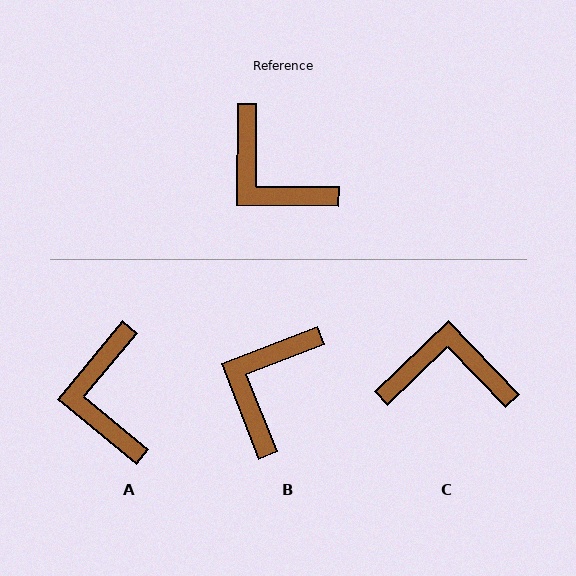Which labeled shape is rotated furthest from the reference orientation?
C, about 136 degrees away.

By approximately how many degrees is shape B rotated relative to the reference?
Approximately 68 degrees clockwise.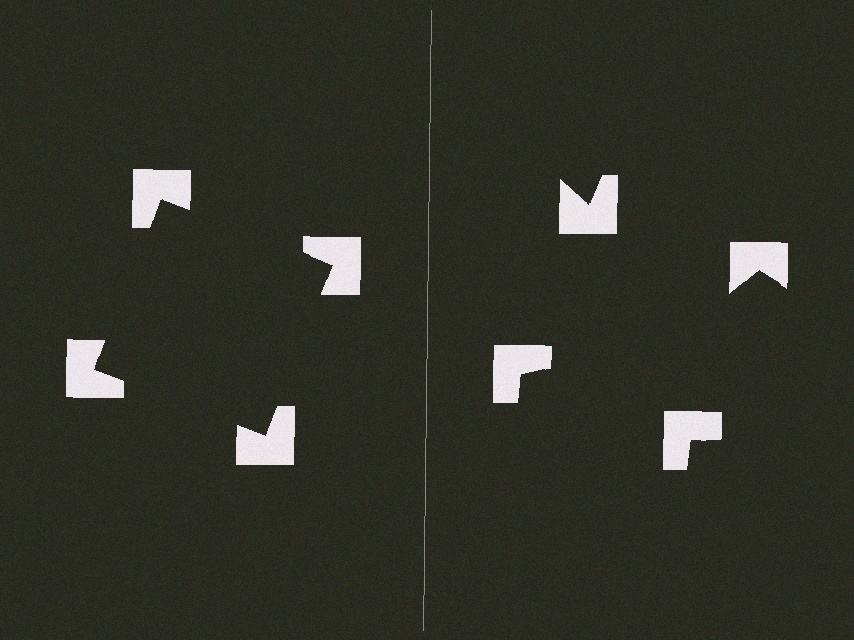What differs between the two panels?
The notched squares are positioned identically on both sides; only the wedge orientations differ. On the left they align to a square; on the right they are misaligned.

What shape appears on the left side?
An illusory square.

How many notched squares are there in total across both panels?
8 — 4 on each side.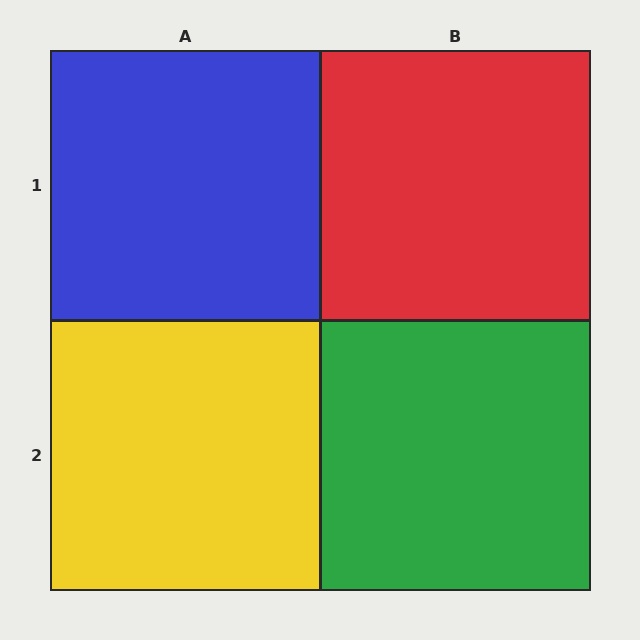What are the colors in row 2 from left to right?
Yellow, green.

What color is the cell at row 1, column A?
Blue.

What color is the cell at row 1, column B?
Red.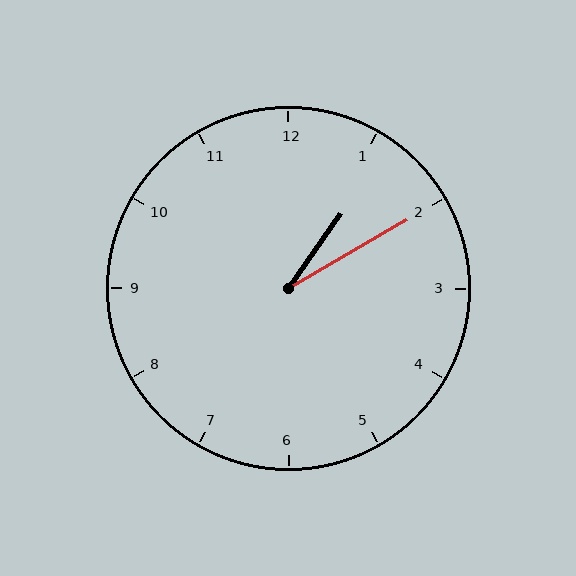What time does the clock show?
1:10.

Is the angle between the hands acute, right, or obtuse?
It is acute.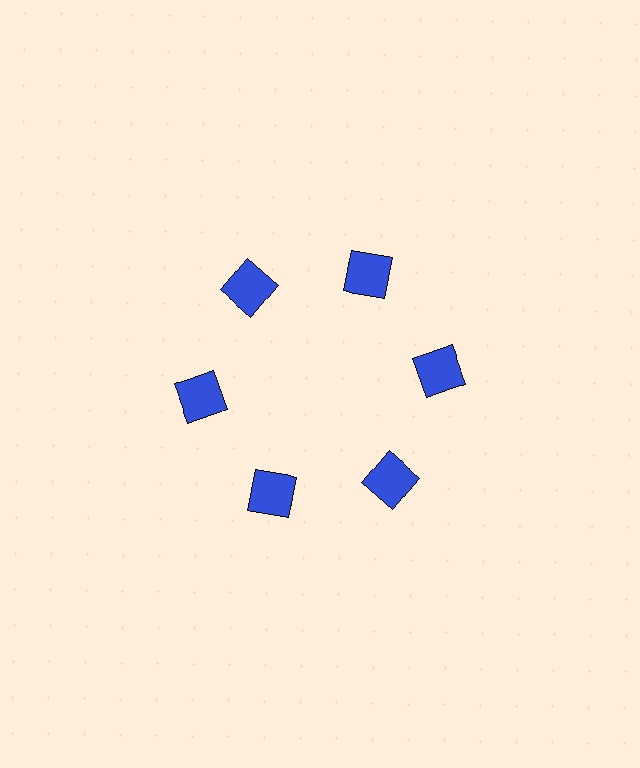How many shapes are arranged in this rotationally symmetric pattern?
There are 6 shapes, arranged in 6 groups of 1.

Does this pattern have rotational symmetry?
Yes, this pattern has 6-fold rotational symmetry. It looks the same after rotating 60 degrees around the center.